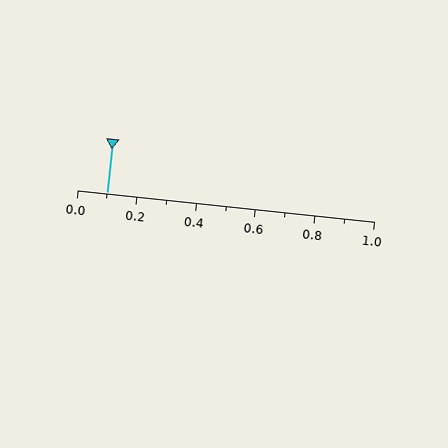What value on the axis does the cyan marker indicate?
The marker indicates approximately 0.1.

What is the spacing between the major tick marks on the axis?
The major ticks are spaced 0.2 apart.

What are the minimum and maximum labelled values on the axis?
The axis runs from 0.0 to 1.0.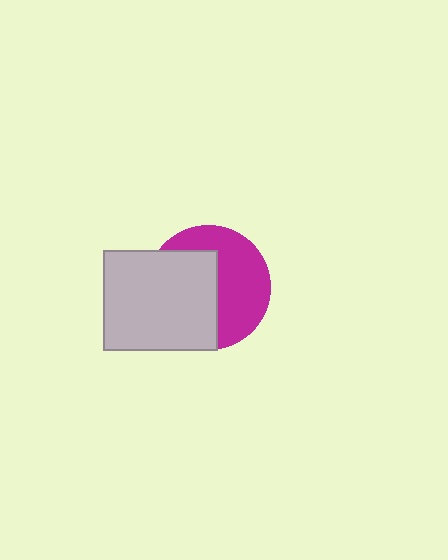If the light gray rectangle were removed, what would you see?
You would see the complete magenta circle.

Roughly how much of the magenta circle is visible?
About half of it is visible (roughly 50%).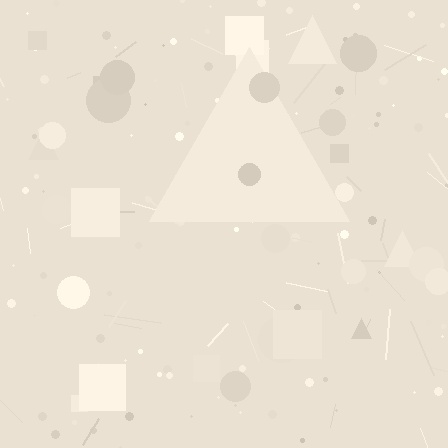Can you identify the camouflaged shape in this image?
The camouflaged shape is a triangle.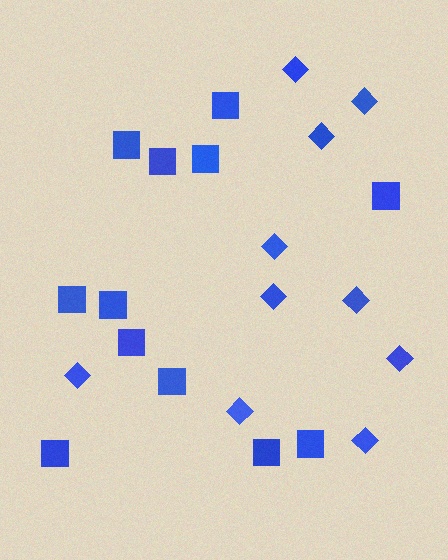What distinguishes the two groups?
There are 2 groups: one group of squares (12) and one group of diamonds (10).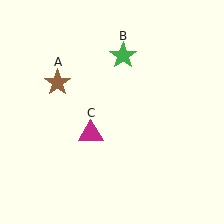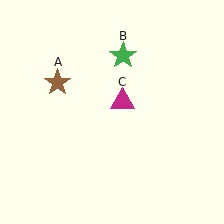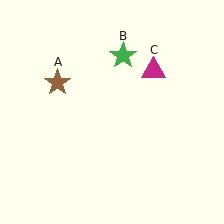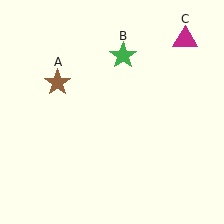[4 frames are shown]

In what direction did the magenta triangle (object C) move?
The magenta triangle (object C) moved up and to the right.